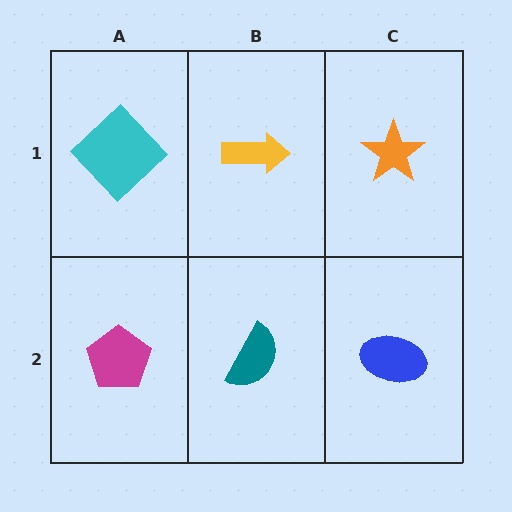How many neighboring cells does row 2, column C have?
2.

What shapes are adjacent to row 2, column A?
A cyan diamond (row 1, column A), a teal semicircle (row 2, column B).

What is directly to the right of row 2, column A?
A teal semicircle.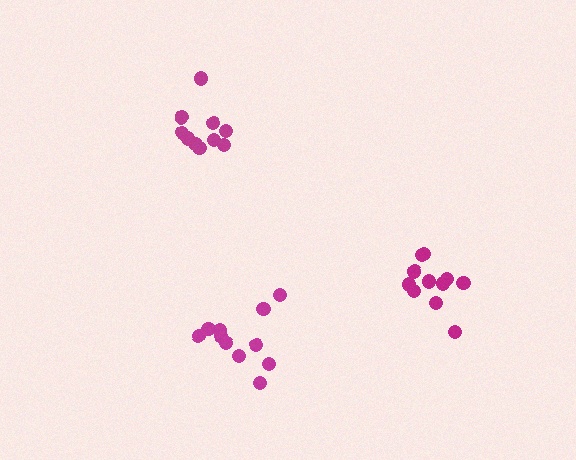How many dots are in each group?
Group 1: 10 dots, Group 2: 11 dots, Group 3: 11 dots (32 total).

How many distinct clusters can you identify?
There are 3 distinct clusters.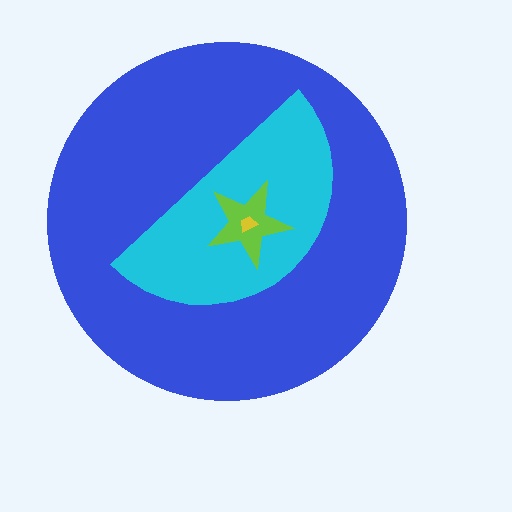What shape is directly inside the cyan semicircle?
The lime star.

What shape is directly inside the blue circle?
The cyan semicircle.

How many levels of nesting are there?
4.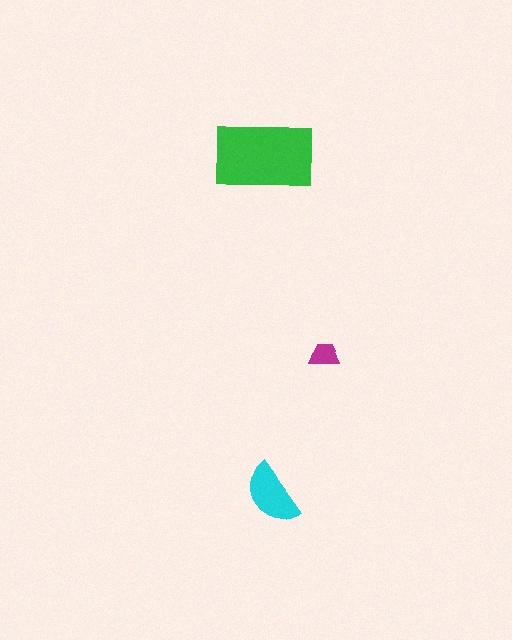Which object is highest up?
The green rectangle is topmost.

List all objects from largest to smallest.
The green rectangle, the cyan semicircle, the magenta trapezoid.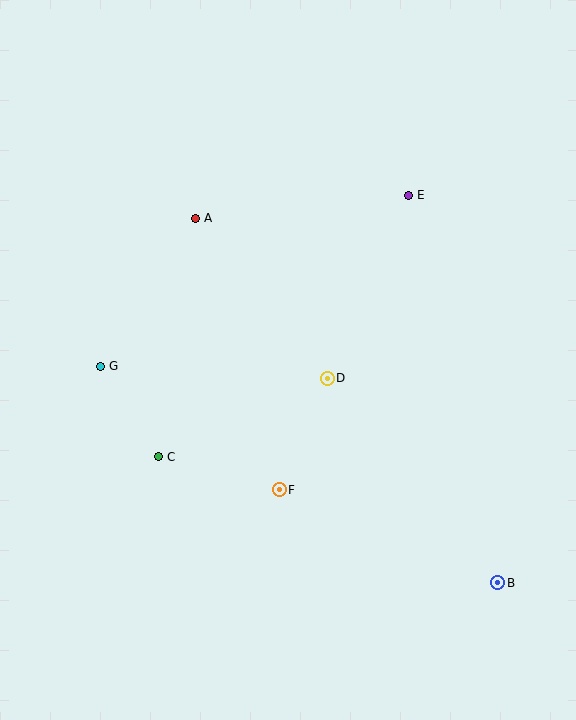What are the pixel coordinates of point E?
Point E is at (408, 195).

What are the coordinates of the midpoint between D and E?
The midpoint between D and E is at (368, 287).